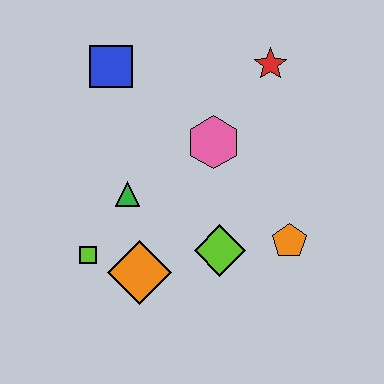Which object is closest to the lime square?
The orange diamond is closest to the lime square.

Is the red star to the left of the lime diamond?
No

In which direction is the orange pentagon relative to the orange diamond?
The orange pentagon is to the right of the orange diamond.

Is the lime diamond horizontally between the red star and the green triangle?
Yes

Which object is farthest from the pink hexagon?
The lime square is farthest from the pink hexagon.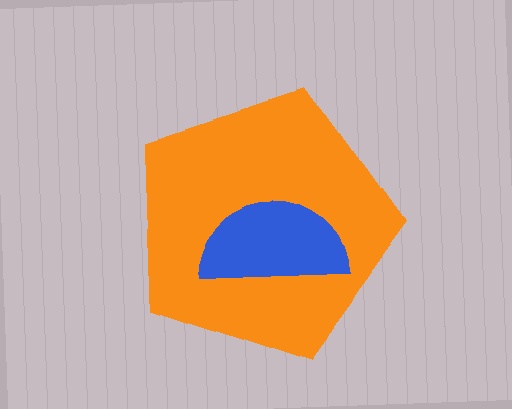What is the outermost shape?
The orange pentagon.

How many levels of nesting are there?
2.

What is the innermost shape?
The blue semicircle.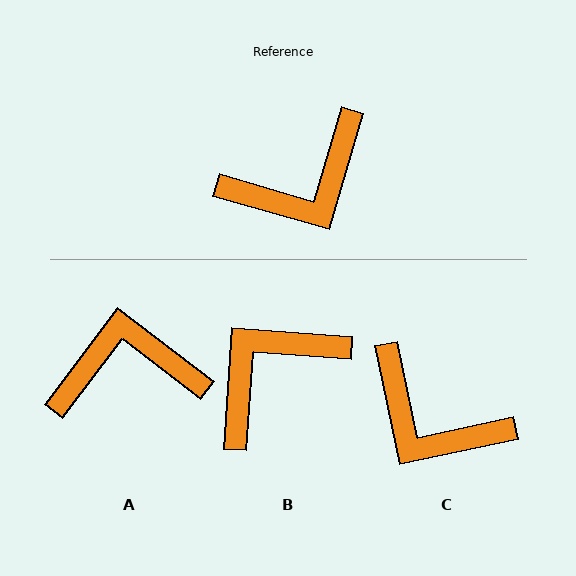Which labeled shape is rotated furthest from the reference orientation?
B, about 168 degrees away.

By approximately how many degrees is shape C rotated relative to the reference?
Approximately 62 degrees clockwise.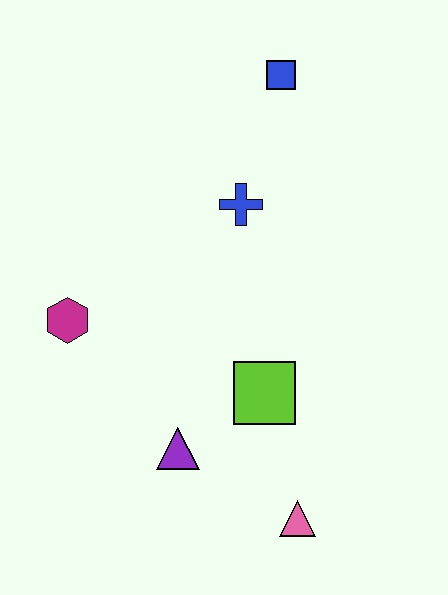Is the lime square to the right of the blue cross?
Yes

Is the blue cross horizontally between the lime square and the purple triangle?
Yes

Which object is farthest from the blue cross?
The pink triangle is farthest from the blue cross.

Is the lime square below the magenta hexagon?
Yes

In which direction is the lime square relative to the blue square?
The lime square is below the blue square.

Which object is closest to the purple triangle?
The lime square is closest to the purple triangle.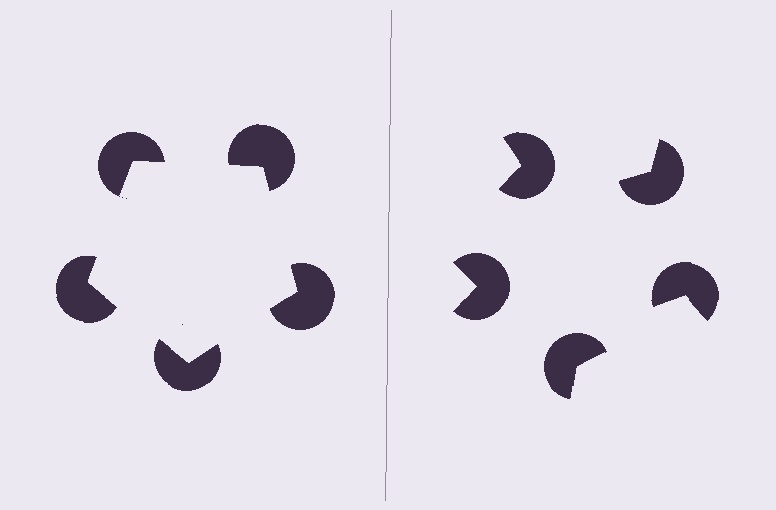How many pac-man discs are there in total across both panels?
10 — 5 on each side.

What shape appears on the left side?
An illusory pentagon.